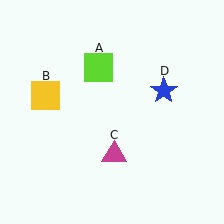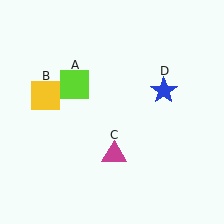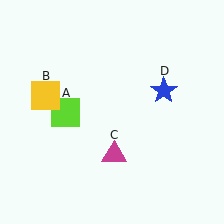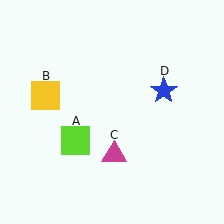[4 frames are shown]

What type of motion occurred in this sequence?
The lime square (object A) rotated counterclockwise around the center of the scene.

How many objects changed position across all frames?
1 object changed position: lime square (object A).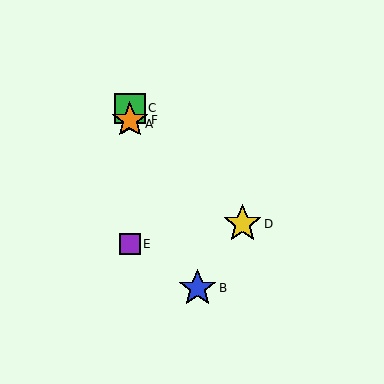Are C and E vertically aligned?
Yes, both are at x≈130.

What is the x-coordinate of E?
Object E is at x≈130.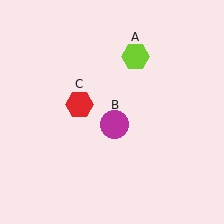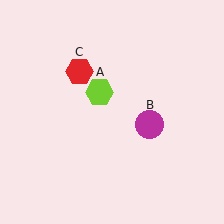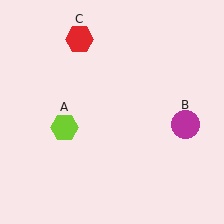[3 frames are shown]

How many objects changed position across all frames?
3 objects changed position: lime hexagon (object A), magenta circle (object B), red hexagon (object C).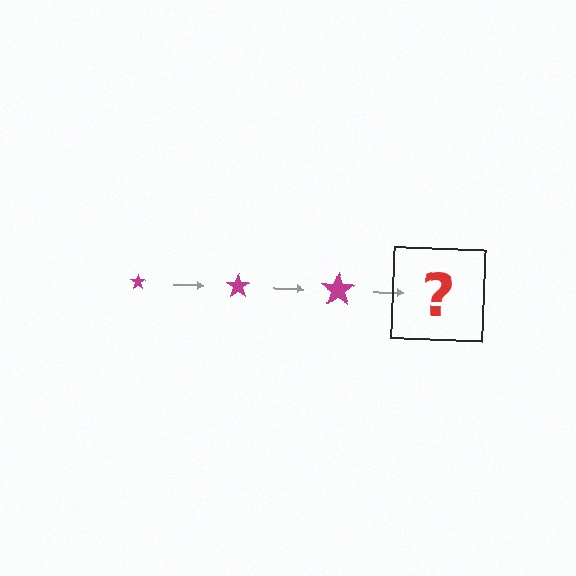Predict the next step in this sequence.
The next step is a magenta star, larger than the previous one.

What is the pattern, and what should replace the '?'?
The pattern is that the star gets progressively larger each step. The '?' should be a magenta star, larger than the previous one.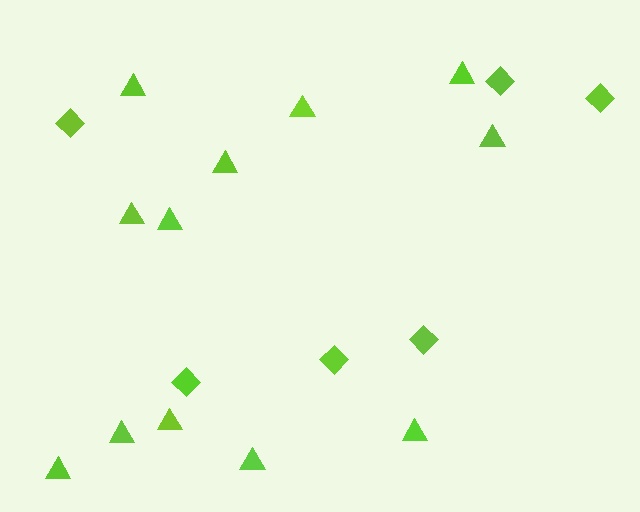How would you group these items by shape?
There are 2 groups: one group of diamonds (6) and one group of triangles (12).